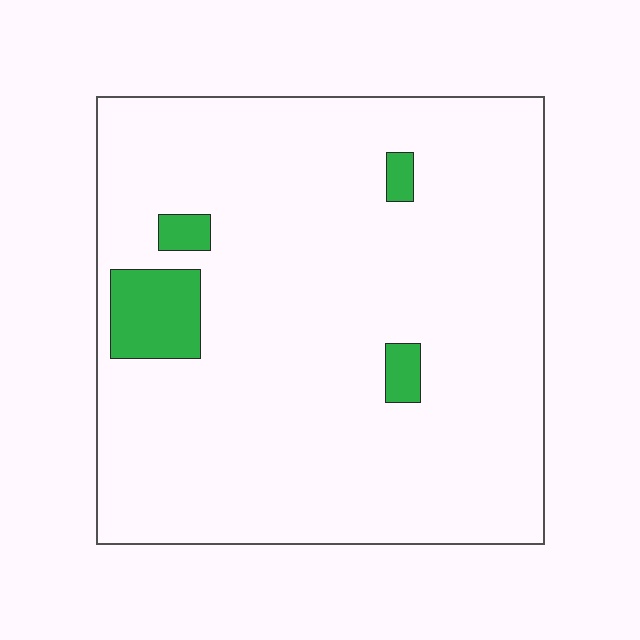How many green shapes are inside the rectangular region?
4.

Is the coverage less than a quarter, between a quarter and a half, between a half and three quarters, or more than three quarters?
Less than a quarter.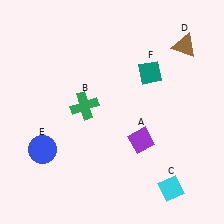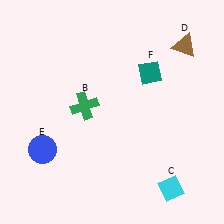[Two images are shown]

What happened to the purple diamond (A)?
The purple diamond (A) was removed in Image 2. It was in the bottom-right area of Image 1.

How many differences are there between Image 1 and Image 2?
There is 1 difference between the two images.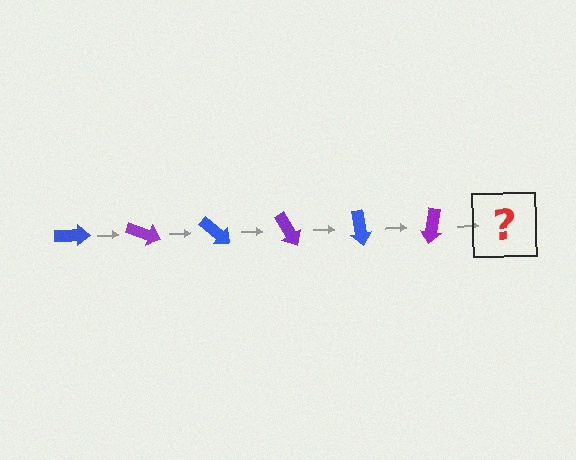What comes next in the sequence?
The next element should be a blue arrow, rotated 120 degrees from the start.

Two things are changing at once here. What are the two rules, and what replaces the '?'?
The two rules are that it rotates 20 degrees each step and the color cycles through blue and purple. The '?' should be a blue arrow, rotated 120 degrees from the start.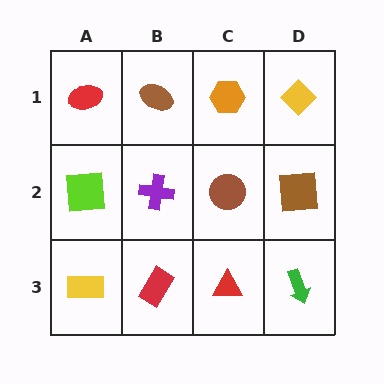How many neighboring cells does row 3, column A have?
2.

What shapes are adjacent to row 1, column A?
A lime square (row 2, column A), a brown ellipse (row 1, column B).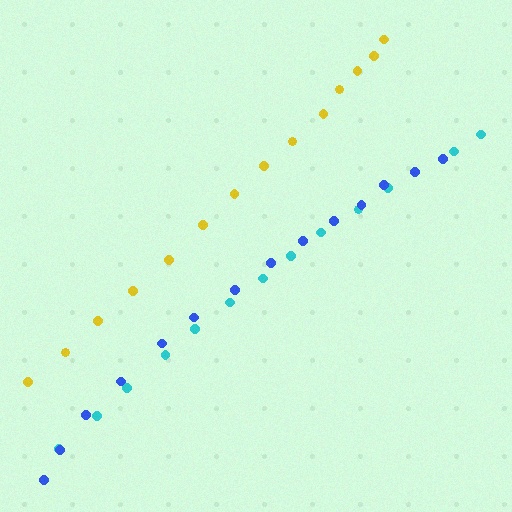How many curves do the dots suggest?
There are 3 distinct paths.